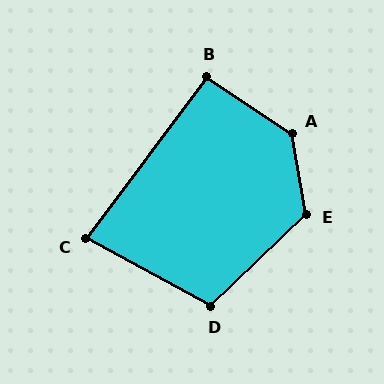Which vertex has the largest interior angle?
A, at approximately 133 degrees.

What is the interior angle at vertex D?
Approximately 107 degrees (obtuse).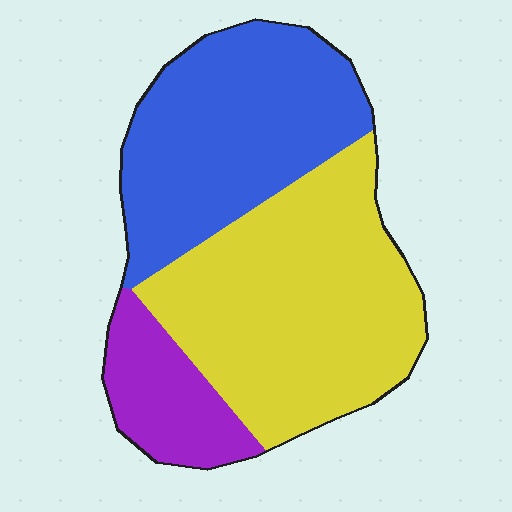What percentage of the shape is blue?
Blue covers around 35% of the shape.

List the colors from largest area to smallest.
From largest to smallest: yellow, blue, purple.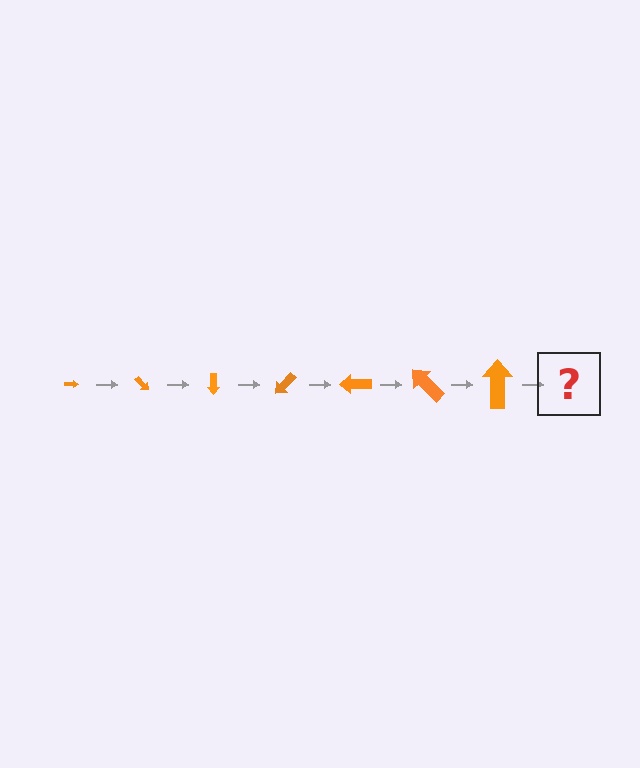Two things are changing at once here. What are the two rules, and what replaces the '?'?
The two rules are that the arrow grows larger each step and it rotates 45 degrees each step. The '?' should be an arrow, larger than the previous one and rotated 315 degrees from the start.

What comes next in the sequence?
The next element should be an arrow, larger than the previous one and rotated 315 degrees from the start.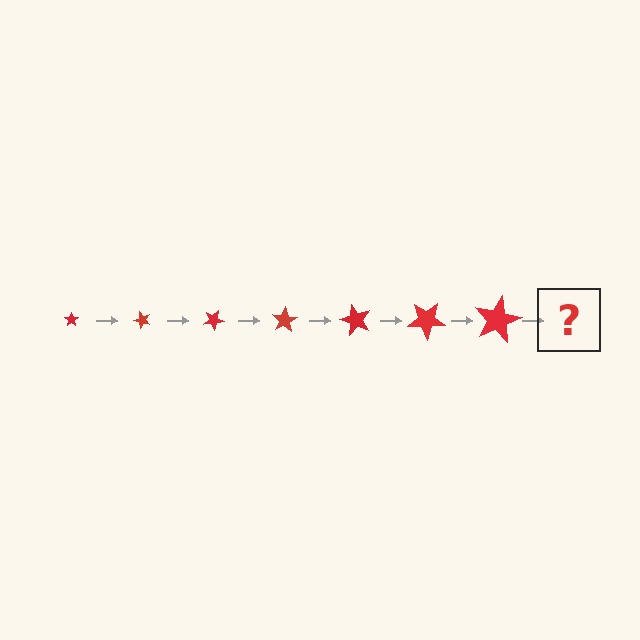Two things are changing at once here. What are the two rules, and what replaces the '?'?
The two rules are that the star grows larger each step and it rotates 50 degrees each step. The '?' should be a star, larger than the previous one and rotated 350 degrees from the start.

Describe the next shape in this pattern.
It should be a star, larger than the previous one and rotated 350 degrees from the start.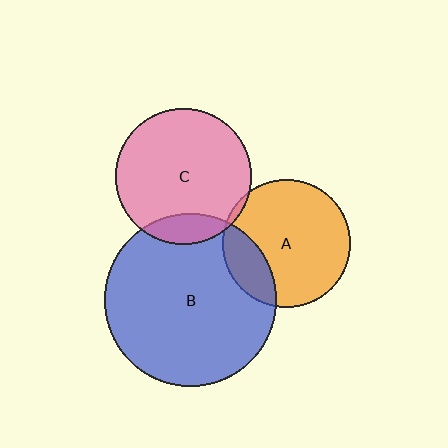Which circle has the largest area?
Circle B (blue).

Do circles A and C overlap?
Yes.